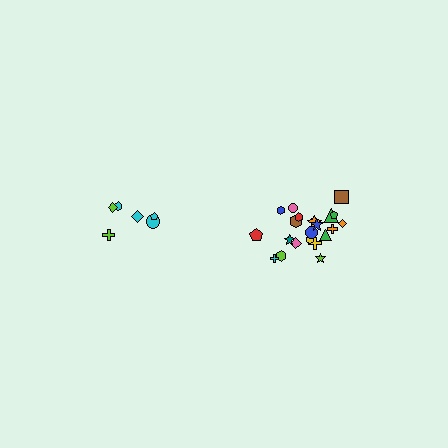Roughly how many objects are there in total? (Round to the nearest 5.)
Roughly 30 objects in total.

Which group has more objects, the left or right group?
The right group.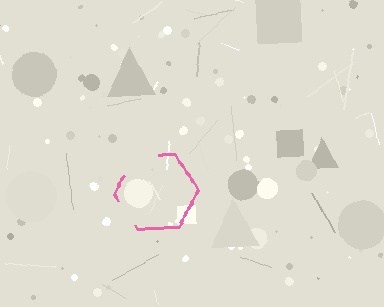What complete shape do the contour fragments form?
The contour fragments form a hexagon.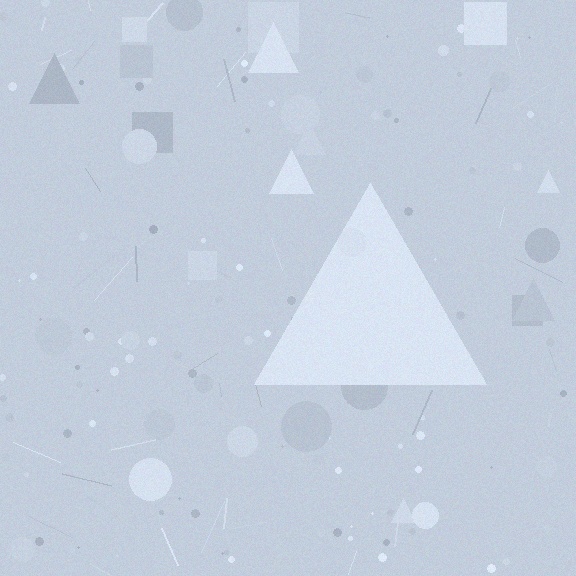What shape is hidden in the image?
A triangle is hidden in the image.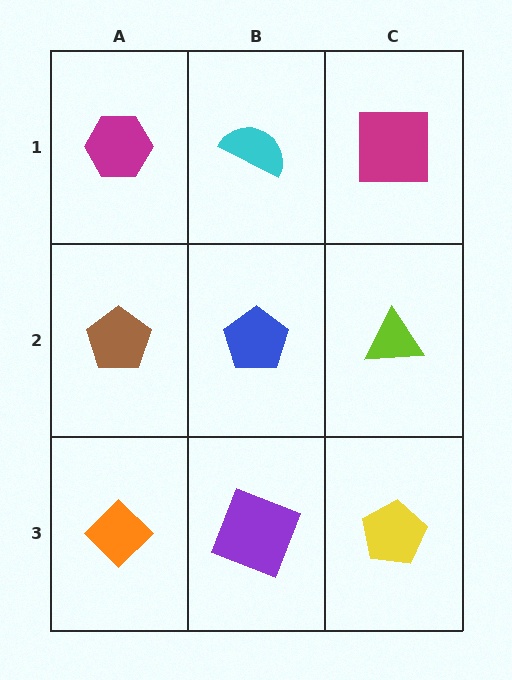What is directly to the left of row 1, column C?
A cyan semicircle.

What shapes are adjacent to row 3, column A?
A brown pentagon (row 2, column A), a purple square (row 3, column B).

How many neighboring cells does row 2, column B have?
4.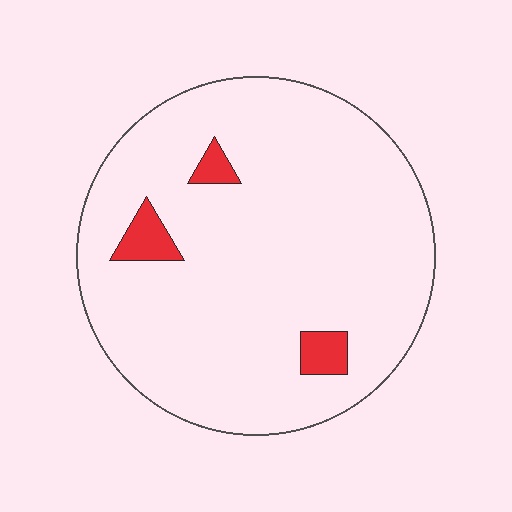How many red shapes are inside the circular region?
3.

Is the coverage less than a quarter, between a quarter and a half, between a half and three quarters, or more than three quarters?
Less than a quarter.